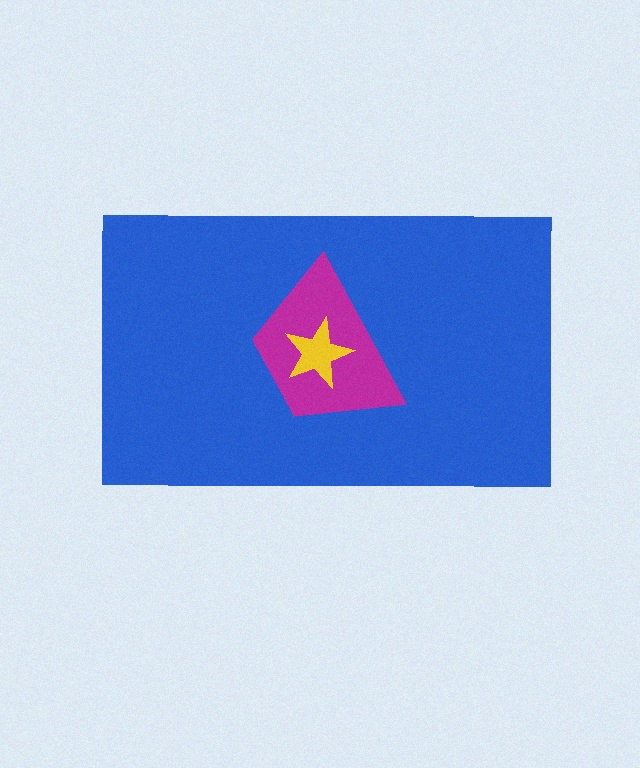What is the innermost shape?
The yellow star.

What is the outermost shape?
The blue rectangle.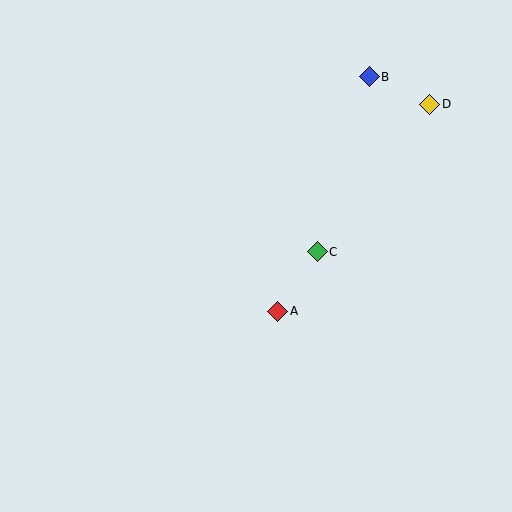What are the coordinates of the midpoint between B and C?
The midpoint between B and C is at (343, 164).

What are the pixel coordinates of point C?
Point C is at (317, 252).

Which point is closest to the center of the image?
Point A at (278, 311) is closest to the center.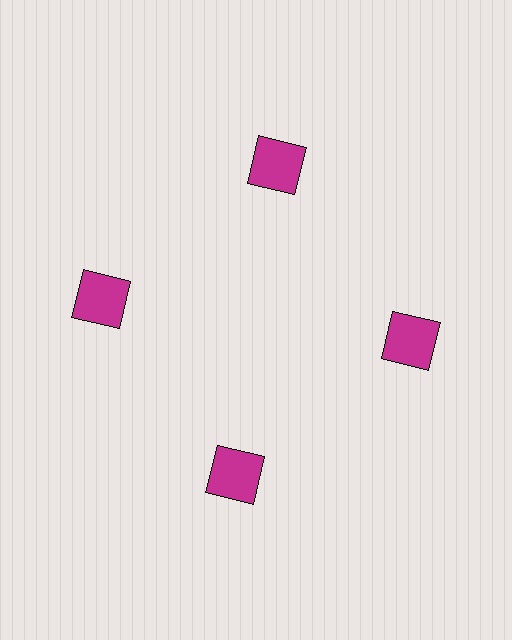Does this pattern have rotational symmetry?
Yes, this pattern has 4-fold rotational symmetry. It looks the same after rotating 90 degrees around the center.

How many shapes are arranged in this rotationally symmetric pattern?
There are 4 shapes, arranged in 4 groups of 1.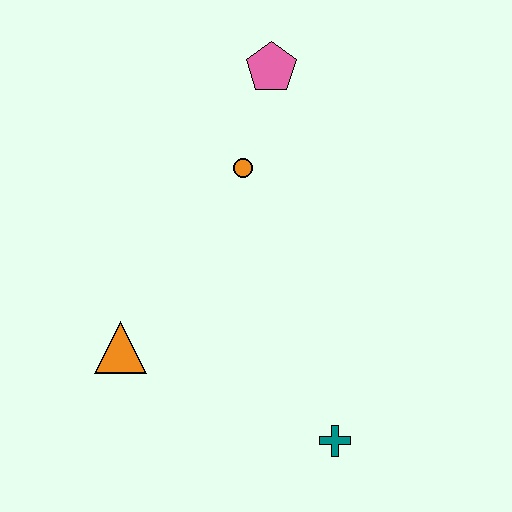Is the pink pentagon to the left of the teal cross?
Yes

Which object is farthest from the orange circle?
The teal cross is farthest from the orange circle.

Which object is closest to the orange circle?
The pink pentagon is closest to the orange circle.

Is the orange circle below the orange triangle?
No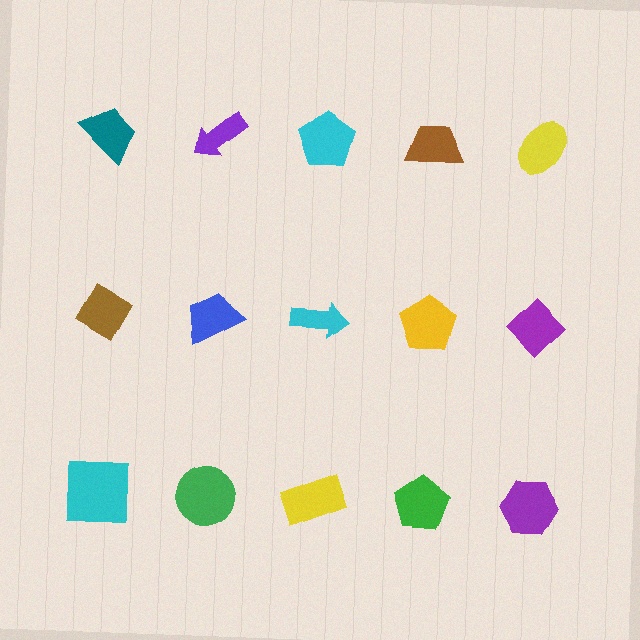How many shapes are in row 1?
5 shapes.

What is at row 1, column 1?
A teal trapezoid.